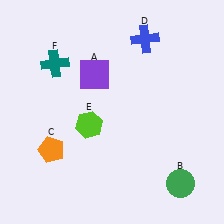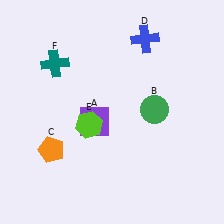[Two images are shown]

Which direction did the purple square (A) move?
The purple square (A) moved down.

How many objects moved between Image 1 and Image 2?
2 objects moved between the two images.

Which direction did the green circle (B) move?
The green circle (B) moved up.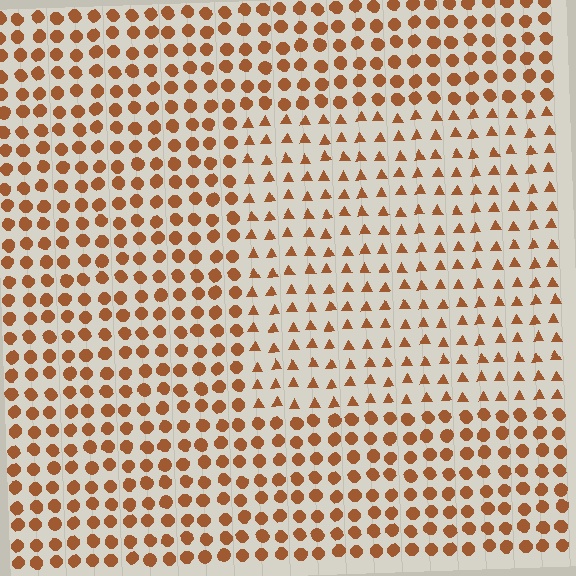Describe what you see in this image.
The image is filled with small brown elements arranged in a uniform grid. A rectangle-shaped region contains triangles, while the surrounding area contains circles. The boundary is defined purely by the change in element shape.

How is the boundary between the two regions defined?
The boundary is defined by a change in element shape: triangles inside vs. circles outside. All elements share the same color and spacing.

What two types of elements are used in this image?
The image uses triangles inside the rectangle region and circles outside it.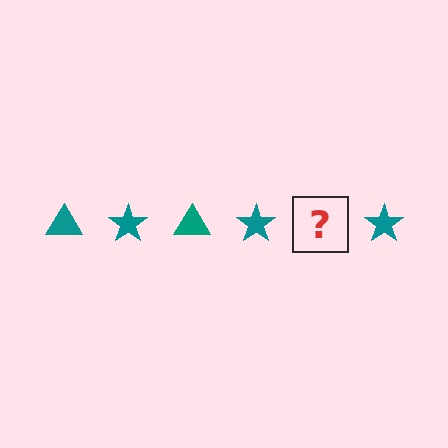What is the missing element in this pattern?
The missing element is a teal triangle.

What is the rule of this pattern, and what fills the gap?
The rule is that the pattern cycles through triangle, star shapes in teal. The gap should be filled with a teal triangle.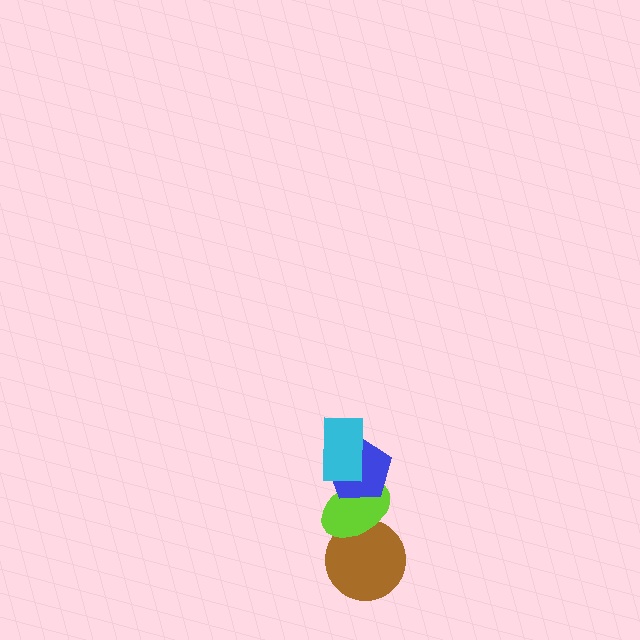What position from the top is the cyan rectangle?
The cyan rectangle is 1st from the top.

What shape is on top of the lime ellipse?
The blue pentagon is on top of the lime ellipse.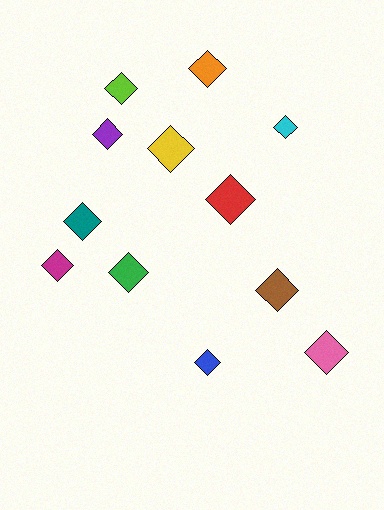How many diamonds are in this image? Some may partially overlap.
There are 12 diamonds.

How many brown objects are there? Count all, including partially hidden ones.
There is 1 brown object.